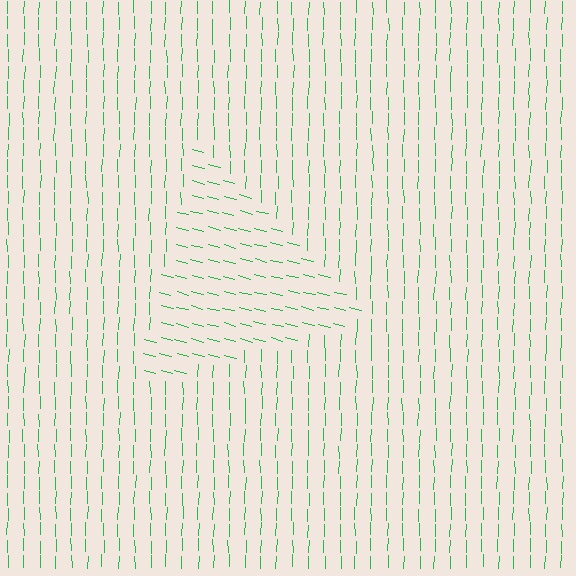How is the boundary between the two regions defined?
The boundary is defined purely by a change in line orientation (approximately 76 degrees difference). All lines are the same color and thickness.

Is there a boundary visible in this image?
Yes, there is a texture boundary formed by a change in line orientation.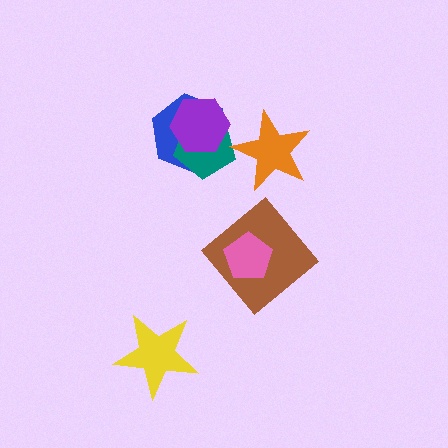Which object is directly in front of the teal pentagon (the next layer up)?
The orange star is directly in front of the teal pentagon.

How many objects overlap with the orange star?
1 object overlaps with the orange star.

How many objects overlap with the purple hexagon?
2 objects overlap with the purple hexagon.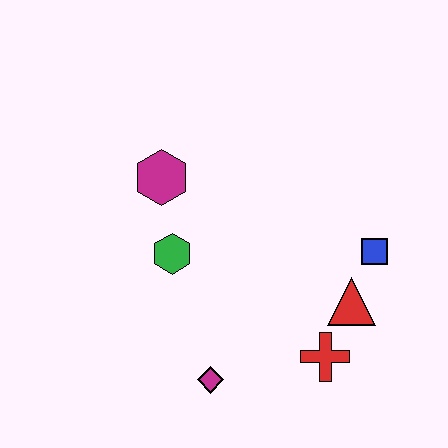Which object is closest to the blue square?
The red triangle is closest to the blue square.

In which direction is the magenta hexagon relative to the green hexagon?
The magenta hexagon is above the green hexagon.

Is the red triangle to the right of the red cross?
Yes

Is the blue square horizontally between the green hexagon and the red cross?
No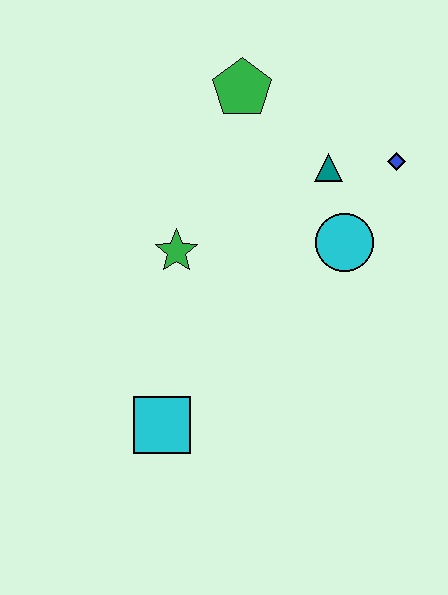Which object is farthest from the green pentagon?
The cyan square is farthest from the green pentagon.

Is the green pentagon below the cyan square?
No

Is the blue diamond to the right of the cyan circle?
Yes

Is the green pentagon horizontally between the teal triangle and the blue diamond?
No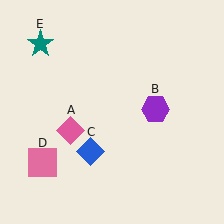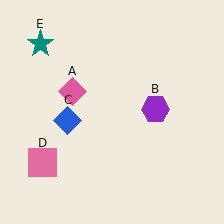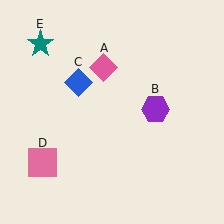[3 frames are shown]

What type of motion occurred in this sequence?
The pink diamond (object A), blue diamond (object C) rotated clockwise around the center of the scene.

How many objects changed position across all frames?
2 objects changed position: pink diamond (object A), blue diamond (object C).